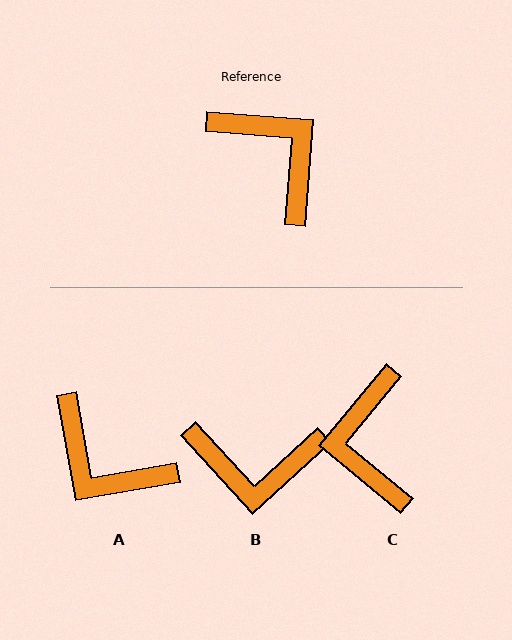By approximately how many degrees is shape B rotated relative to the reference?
Approximately 133 degrees clockwise.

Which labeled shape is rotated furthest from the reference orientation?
A, about 166 degrees away.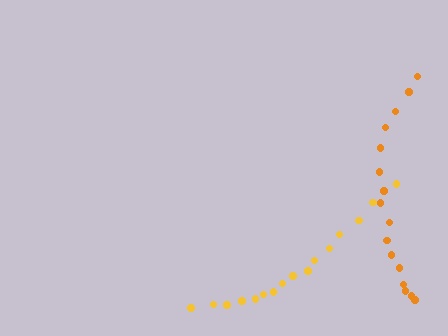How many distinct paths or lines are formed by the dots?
There are 2 distinct paths.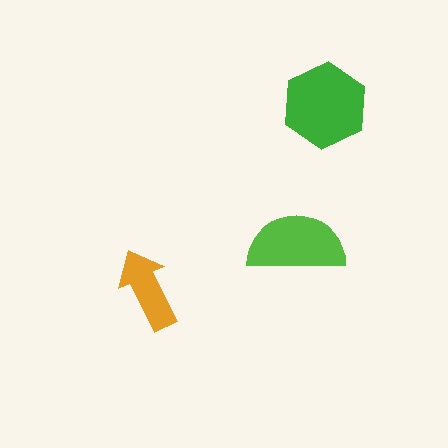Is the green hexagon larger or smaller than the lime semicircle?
Larger.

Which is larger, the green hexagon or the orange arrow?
The green hexagon.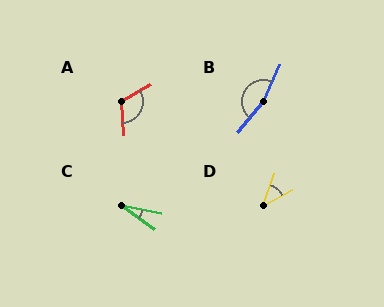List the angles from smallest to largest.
C (25°), D (41°), A (117°), B (165°).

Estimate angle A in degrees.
Approximately 117 degrees.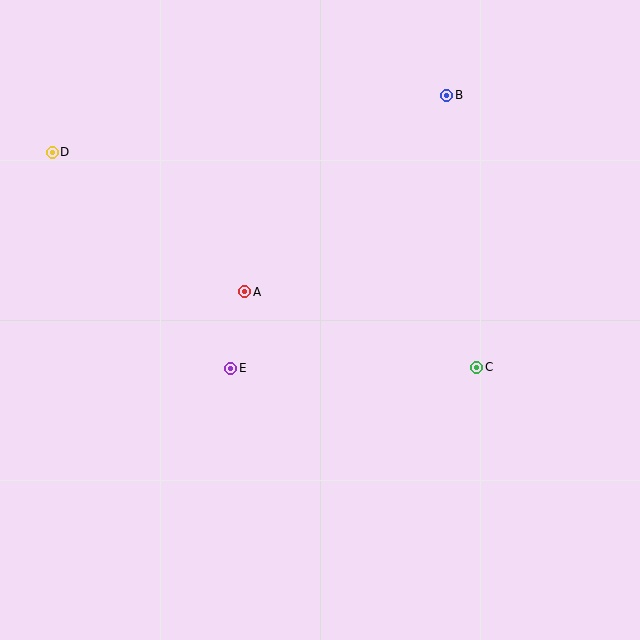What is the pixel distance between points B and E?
The distance between B and E is 348 pixels.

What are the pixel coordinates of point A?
Point A is at (245, 292).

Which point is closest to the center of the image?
Point A at (245, 292) is closest to the center.